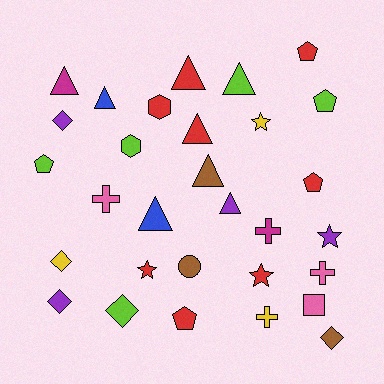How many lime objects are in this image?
There are 5 lime objects.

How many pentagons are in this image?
There are 5 pentagons.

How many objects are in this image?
There are 30 objects.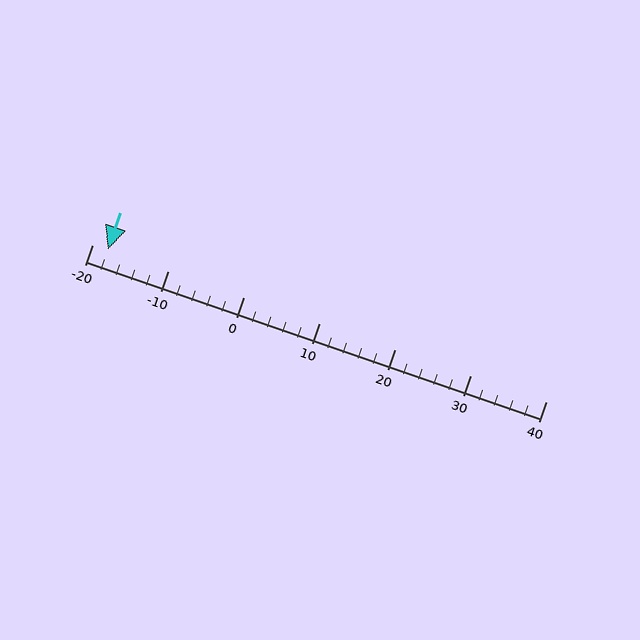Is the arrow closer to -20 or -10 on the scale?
The arrow is closer to -20.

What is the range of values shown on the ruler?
The ruler shows values from -20 to 40.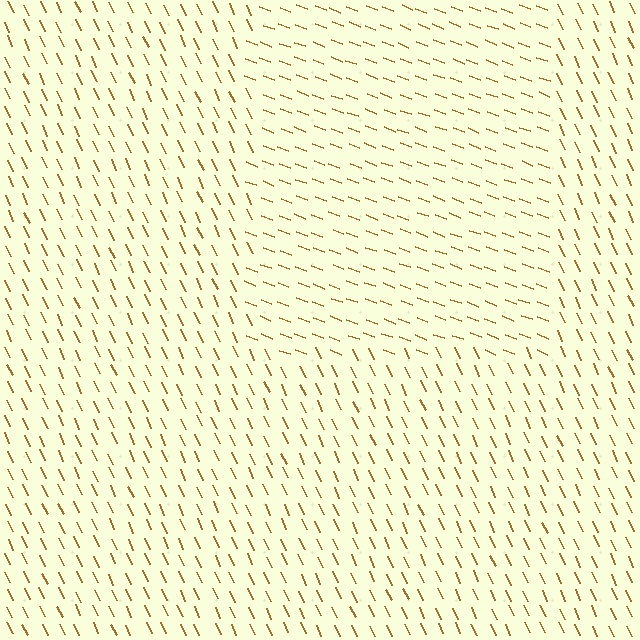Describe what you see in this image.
The image is filled with small brown line segments. A rectangle region in the image has lines oriented differently from the surrounding lines, creating a visible texture boundary.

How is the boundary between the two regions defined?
The boundary is defined purely by a change in line orientation (approximately 45 degrees difference). All lines are the same color and thickness.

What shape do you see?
I see a rectangle.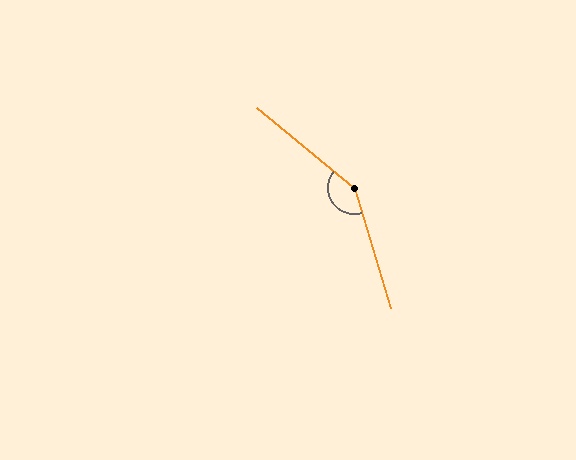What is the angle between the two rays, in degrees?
Approximately 146 degrees.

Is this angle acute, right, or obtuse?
It is obtuse.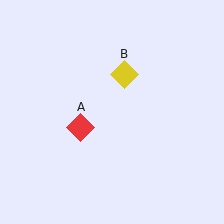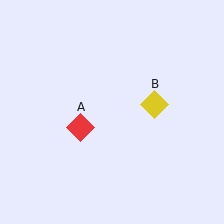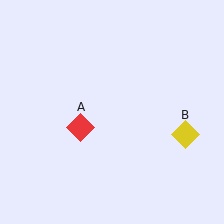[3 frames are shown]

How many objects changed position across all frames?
1 object changed position: yellow diamond (object B).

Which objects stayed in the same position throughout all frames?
Red diamond (object A) remained stationary.